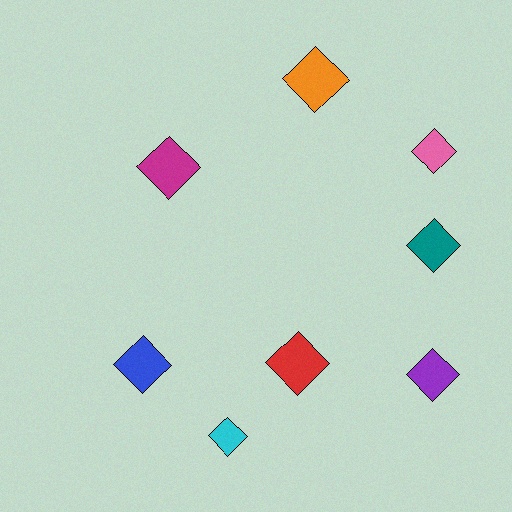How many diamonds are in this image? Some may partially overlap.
There are 8 diamonds.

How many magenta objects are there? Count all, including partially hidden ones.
There is 1 magenta object.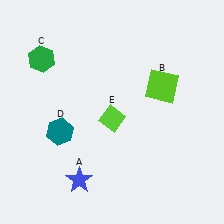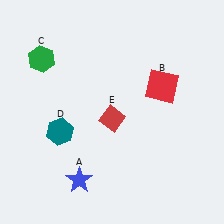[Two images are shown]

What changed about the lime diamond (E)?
In Image 1, E is lime. In Image 2, it changed to red.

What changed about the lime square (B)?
In Image 1, B is lime. In Image 2, it changed to red.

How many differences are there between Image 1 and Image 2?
There are 2 differences between the two images.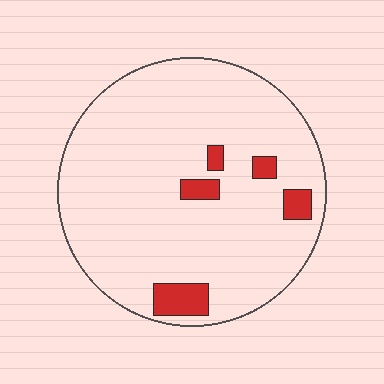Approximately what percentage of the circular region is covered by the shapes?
Approximately 10%.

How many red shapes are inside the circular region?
5.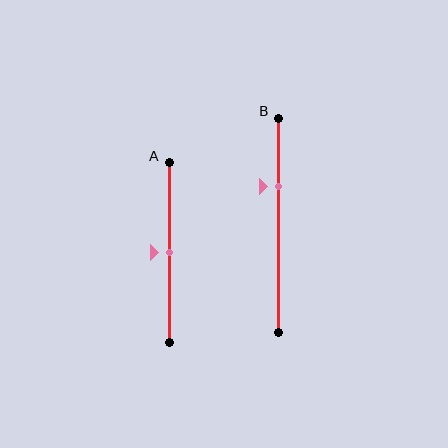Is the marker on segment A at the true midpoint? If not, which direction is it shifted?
Yes, the marker on segment A is at the true midpoint.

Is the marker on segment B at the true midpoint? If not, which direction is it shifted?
No, the marker on segment B is shifted upward by about 18% of the segment length.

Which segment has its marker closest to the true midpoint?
Segment A has its marker closest to the true midpoint.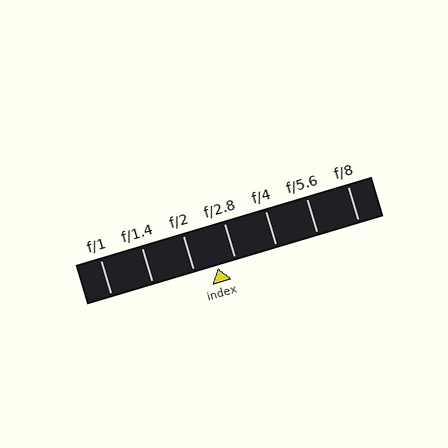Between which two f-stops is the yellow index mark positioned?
The index mark is between f/2 and f/2.8.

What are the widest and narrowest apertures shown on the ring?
The widest aperture shown is f/1 and the narrowest is f/8.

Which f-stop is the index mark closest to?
The index mark is closest to f/2.8.